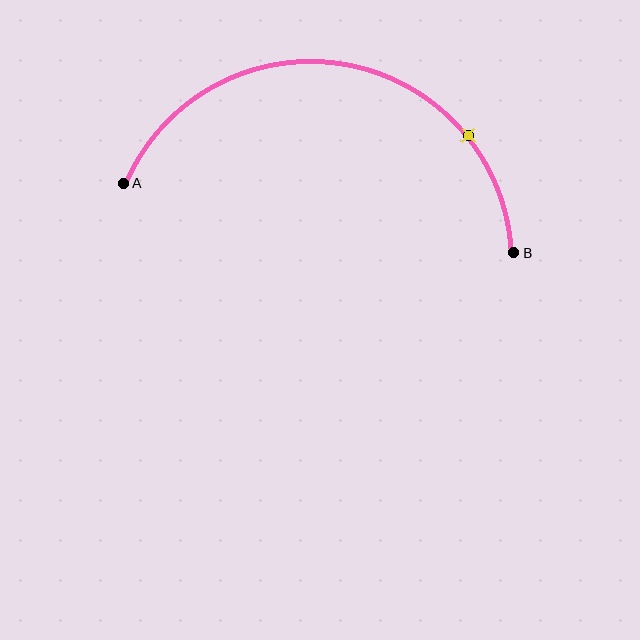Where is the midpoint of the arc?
The arc midpoint is the point on the curve farthest from the straight line joining A and B. It sits above that line.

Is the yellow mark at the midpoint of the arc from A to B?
No. The yellow mark lies on the arc but is closer to endpoint B. The arc midpoint would be at the point on the curve equidistant along the arc from both A and B.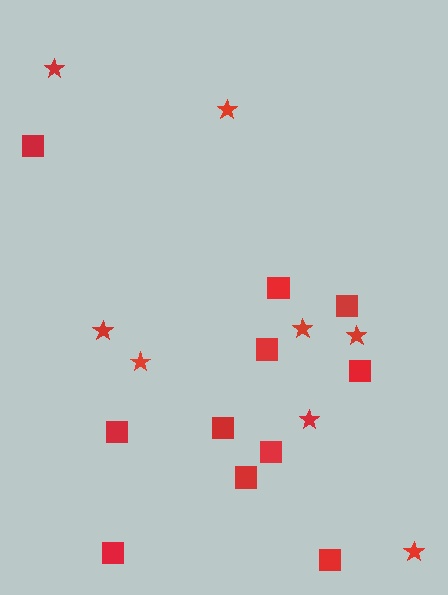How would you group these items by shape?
There are 2 groups: one group of stars (8) and one group of squares (11).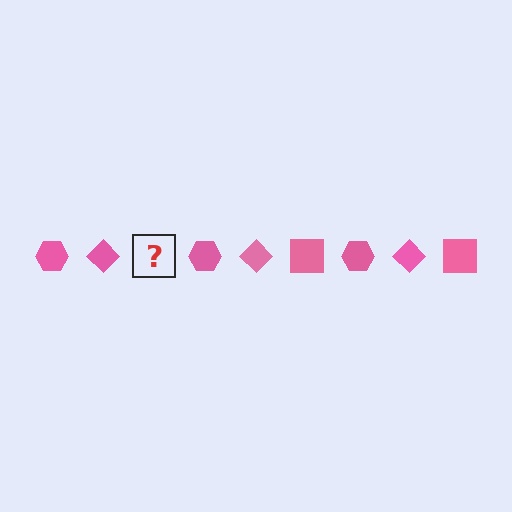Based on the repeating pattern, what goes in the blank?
The blank should be a pink square.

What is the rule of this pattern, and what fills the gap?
The rule is that the pattern cycles through hexagon, diamond, square shapes in pink. The gap should be filled with a pink square.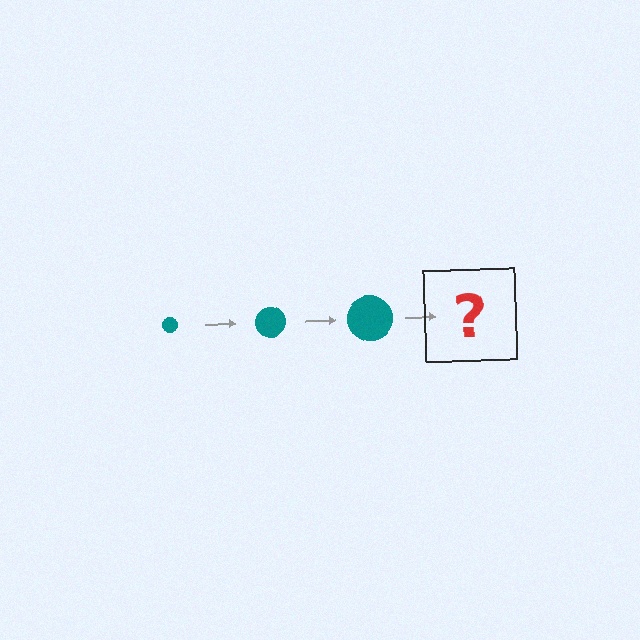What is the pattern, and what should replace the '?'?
The pattern is that the circle gets progressively larger each step. The '?' should be a teal circle, larger than the previous one.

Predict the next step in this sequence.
The next step is a teal circle, larger than the previous one.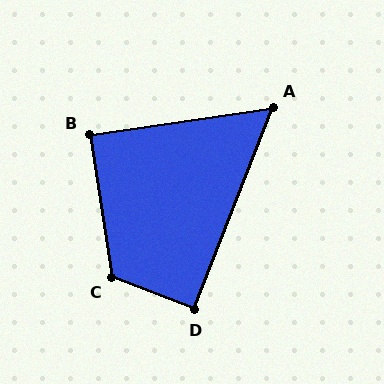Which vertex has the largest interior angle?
C, at approximately 120 degrees.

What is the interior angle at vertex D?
Approximately 90 degrees (approximately right).